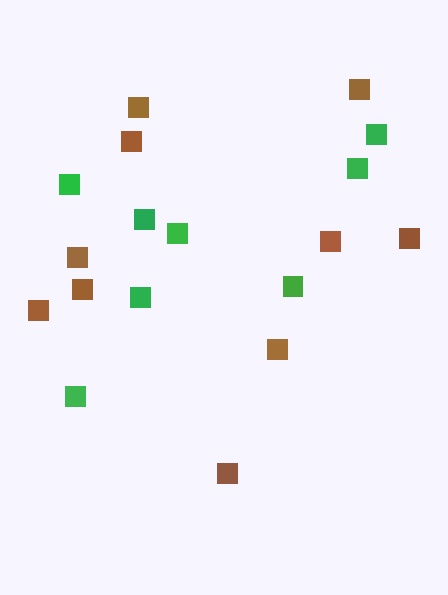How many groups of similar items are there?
There are 2 groups: one group of green squares (8) and one group of brown squares (10).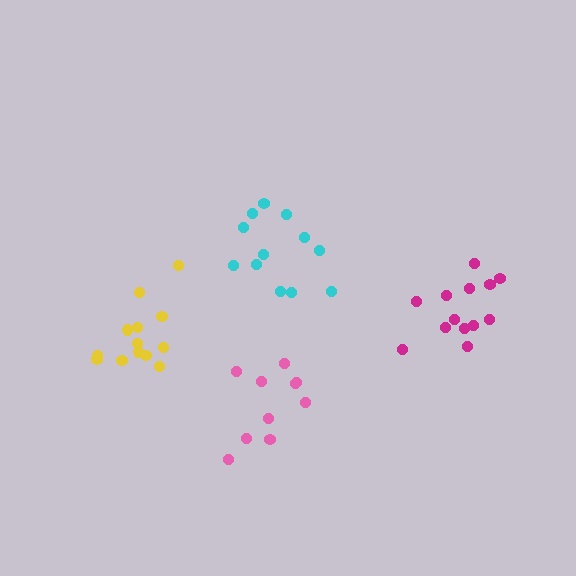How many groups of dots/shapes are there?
There are 4 groups.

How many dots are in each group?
Group 1: 13 dots, Group 2: 13 dots, Group 3: 12 dots, Group 4: 10 dots (48 total).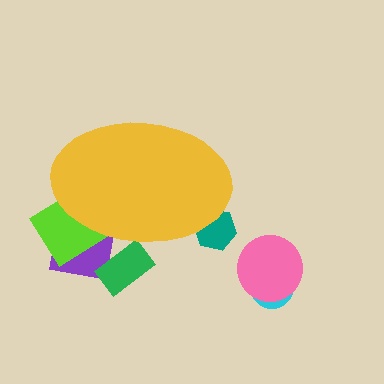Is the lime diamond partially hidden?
Yes, the lime diamond is partially hidden behind the yellow ellipse.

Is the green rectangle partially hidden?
Yes, the green rectangle is partially hidden behind the yellow ellipse.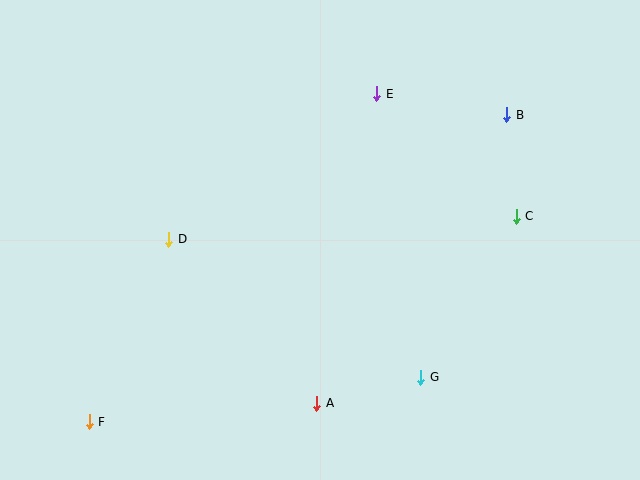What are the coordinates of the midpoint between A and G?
The midpoint between A and G is at (369, 390).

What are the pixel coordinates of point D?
Point D is at (169, 239).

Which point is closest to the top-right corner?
Point B is closest to the top-right corner.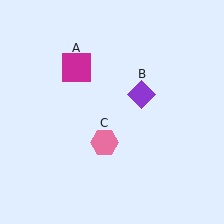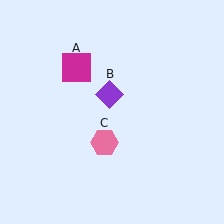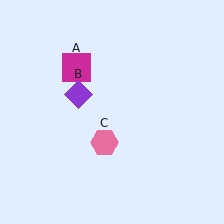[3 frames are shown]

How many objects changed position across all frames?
1 object changed position: purple diamond (object B).